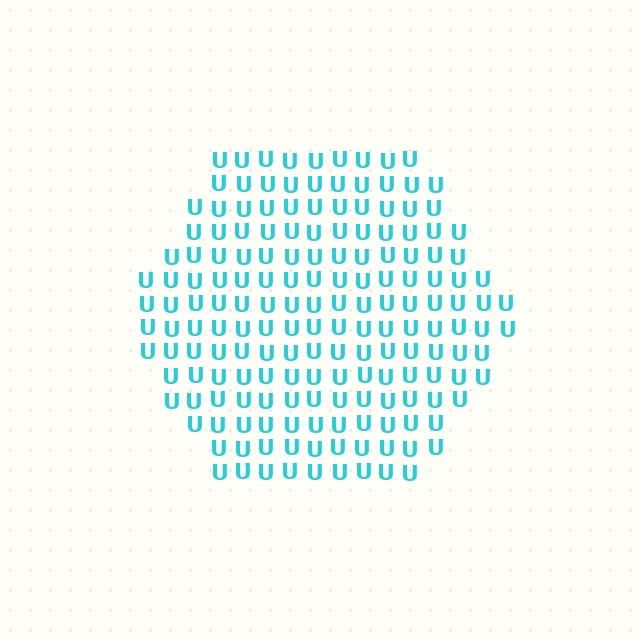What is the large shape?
The large shape is a hexagon.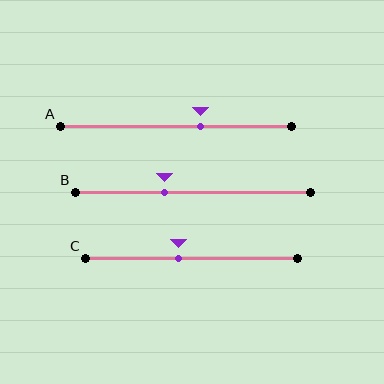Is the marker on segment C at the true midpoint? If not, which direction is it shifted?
No, the marker on segment C is shifted to the left by about 6% of the segment length.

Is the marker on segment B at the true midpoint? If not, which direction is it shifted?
No, the marker on segment B is shifted to the left by about 12% of the segment length.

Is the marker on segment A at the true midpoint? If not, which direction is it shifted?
No, the marker on segment A is shifted to the right by about 11% of the segment length.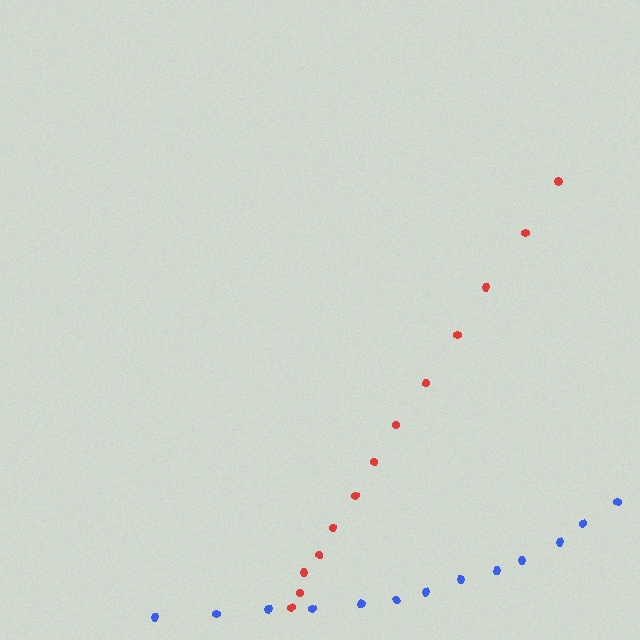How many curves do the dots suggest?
There are 2 distinct paths.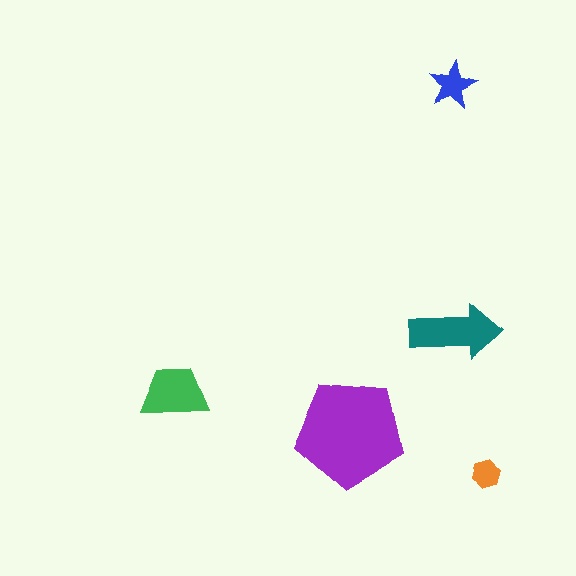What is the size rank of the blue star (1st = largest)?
4th.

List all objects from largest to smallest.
The purple pentagon, the teal arrow, the green trapezoid, the blue star, the orange hexagon.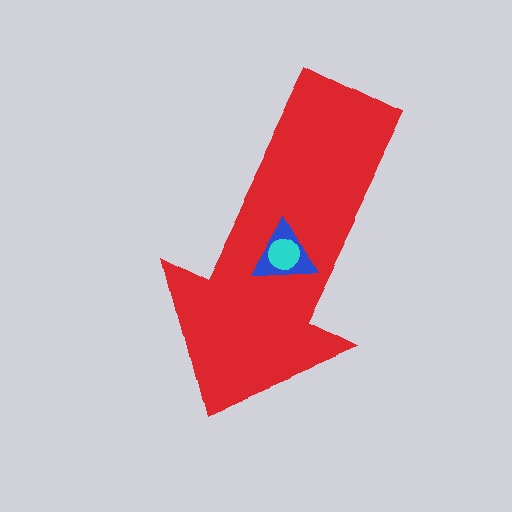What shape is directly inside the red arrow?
The blue triangle.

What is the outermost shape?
The red arrow.